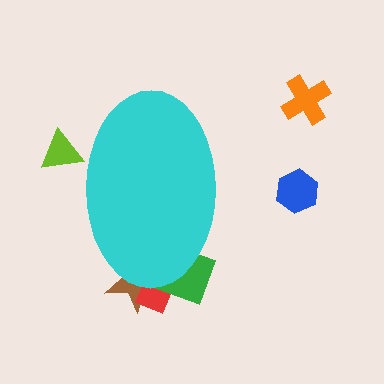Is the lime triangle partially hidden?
Yes, the lime triangle is partially hidden behind the cyan ellipse.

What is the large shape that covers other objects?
A cyan ellipse.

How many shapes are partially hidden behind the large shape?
4 shapes are partially hidden.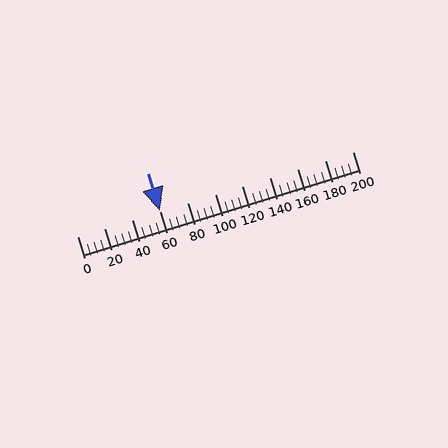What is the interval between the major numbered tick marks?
The major tick marks are spaced 20 units apart.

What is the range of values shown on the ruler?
The ruler shows values from 0 to 200.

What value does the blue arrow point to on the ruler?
The blue arrow points to approximately 60.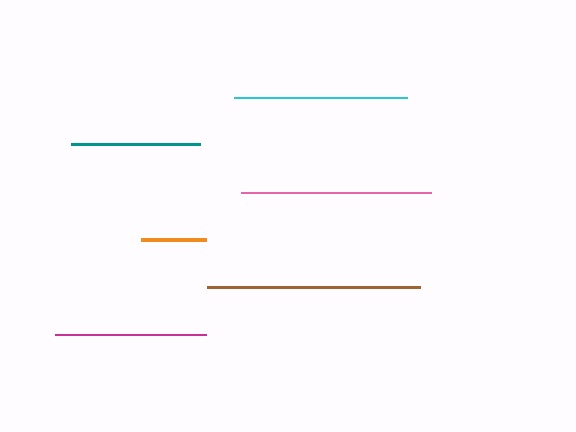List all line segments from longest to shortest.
From longest to shortest: brown, pink, cyan, magenta, teal, orange.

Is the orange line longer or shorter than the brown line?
The brown line is longer than the orange line.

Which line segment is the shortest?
The orange line is the shortest at approximately 66 pixels.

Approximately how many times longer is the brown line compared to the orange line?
The brown line is approximately 3.2 times the length of the orange line.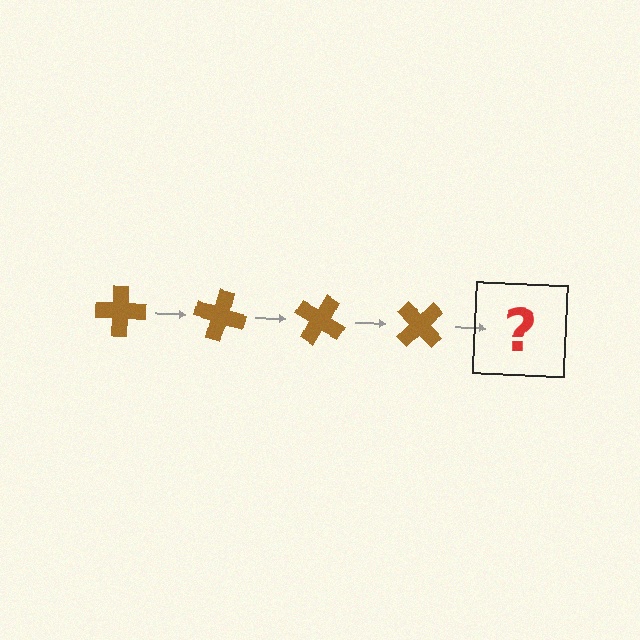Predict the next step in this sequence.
The next step is a brown cross rotated 60 degrees.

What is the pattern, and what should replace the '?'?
The pattern is that the cross rotates 15 degrees each step. The '?' should be a brown cross rotated 60 degrees.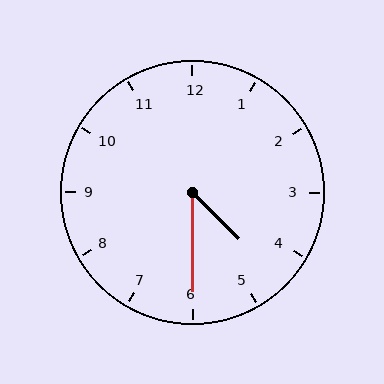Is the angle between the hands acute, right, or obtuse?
It is acute.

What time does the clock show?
4:30.